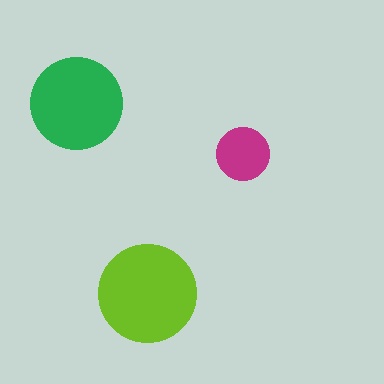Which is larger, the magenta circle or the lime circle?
The lime one.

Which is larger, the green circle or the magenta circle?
The green one.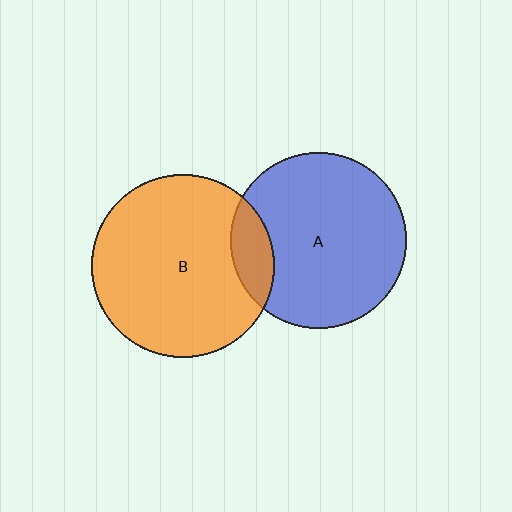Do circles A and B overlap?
Yes.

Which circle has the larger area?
Circle B (orange).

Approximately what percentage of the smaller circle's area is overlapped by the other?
Approximately 15%.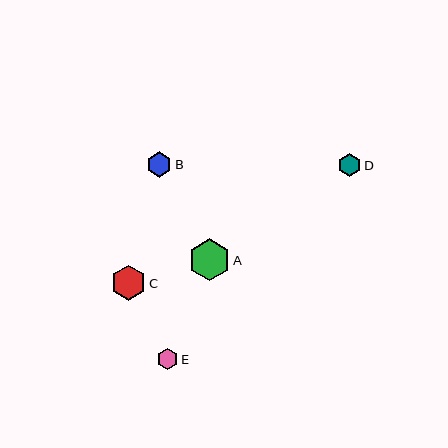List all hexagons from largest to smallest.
From largest to smallest: A, C, B, D, E.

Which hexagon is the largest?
Hexagon A is the largest with a size of approximately 42 pixels.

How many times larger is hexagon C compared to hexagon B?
Hexagon C is approximately 1.4 times the size of hexagon B.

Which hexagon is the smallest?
Hexagon E is the smallest with a size of approximately 21 pixels.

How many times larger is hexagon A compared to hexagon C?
Hexagon A is approximately 1.2 times the size of hexagon C.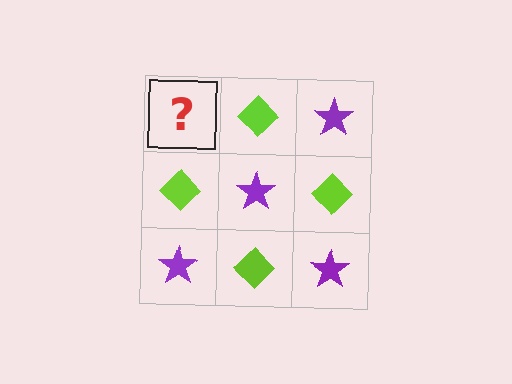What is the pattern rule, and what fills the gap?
The rule is that it alternates purple star and lime diamond in a checkerboard pattern. The gap should be filled with a purple star.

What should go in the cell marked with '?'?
The missing cell should contain a purple star.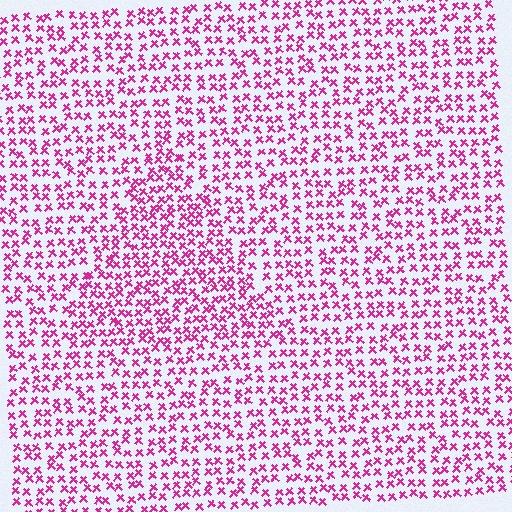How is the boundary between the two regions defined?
The boundary is defined by a change in element density (approximately 1.4x ratio). All elements are the same color, size, and shape.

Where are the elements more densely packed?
The elements are more densely packed inside the triangle boundary.